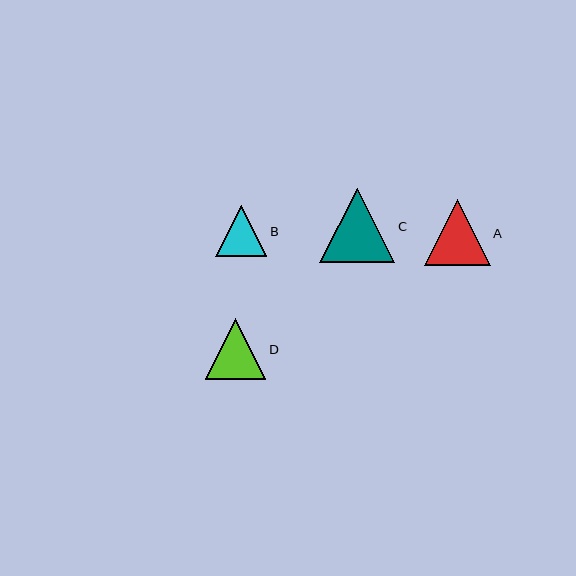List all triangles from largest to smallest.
From largest to smallest: C, A, D, B.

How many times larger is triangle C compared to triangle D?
Triangle C is approximately 1.2 times the size of triangle D.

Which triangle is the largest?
Triangle C is the largest with a size of approximately 75 pixels.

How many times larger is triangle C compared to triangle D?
Triangle C is approximately 1.2 times the size of triangle D.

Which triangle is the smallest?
Triangle B is the smallest with a size of approximately 51 pixels.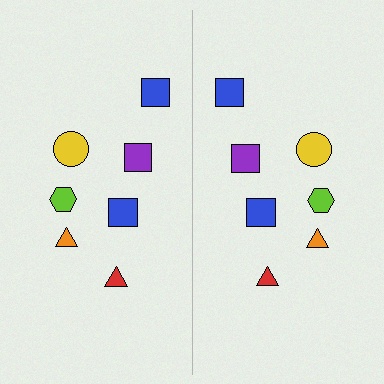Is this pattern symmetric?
Yes, this pattern has bilateral (reflection) symmetry.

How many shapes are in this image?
There are 14 shapes in this image.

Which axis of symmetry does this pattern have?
The pattern has a vertical axis of symmetry running through the center of the image.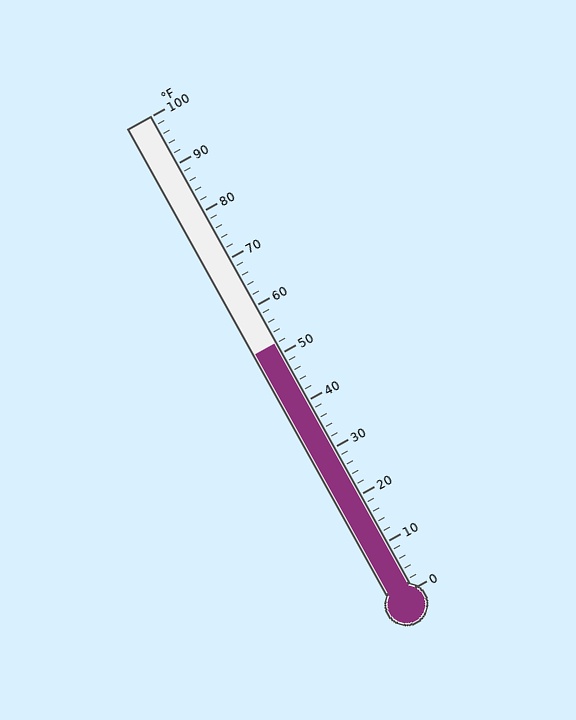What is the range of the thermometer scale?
The thermometer scale ranges from 0°F to 100°F.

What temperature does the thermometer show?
The thermometer shows approximately 52°F.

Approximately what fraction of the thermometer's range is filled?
The thermometer is filled to approximately 50% of its range.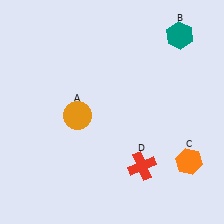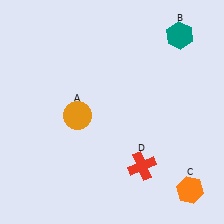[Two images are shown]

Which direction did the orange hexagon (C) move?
The orange hexagon (C) moved down.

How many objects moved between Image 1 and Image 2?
1 object moved between the two images.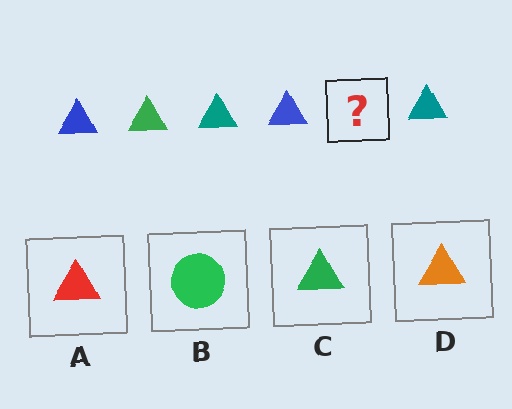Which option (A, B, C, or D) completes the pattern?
C.